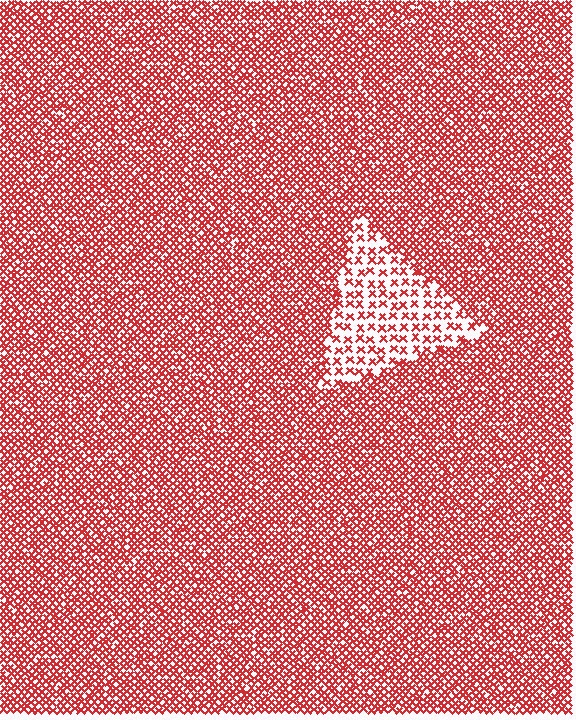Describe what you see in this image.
The image contains small red elements arranged at two different densities. A triangle-shaped region is visible where the elements are less densely packed than the surrounding area.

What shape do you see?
I see a triangle.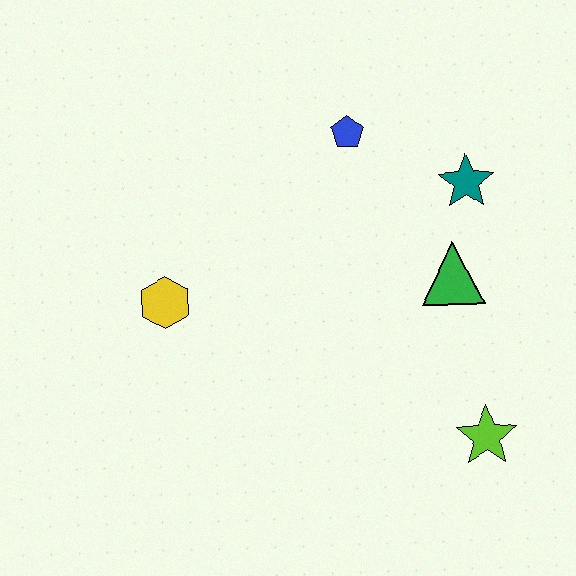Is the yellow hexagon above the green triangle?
No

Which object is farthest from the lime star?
The yellow hexagon is farthest from the lime star.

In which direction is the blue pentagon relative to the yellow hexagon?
The blue pentagon is to the right of the yellow hexagon.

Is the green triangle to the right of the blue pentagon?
Yes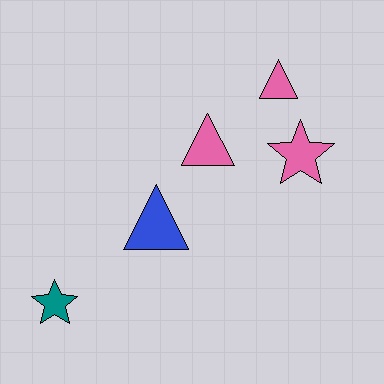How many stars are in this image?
There are 2 stars.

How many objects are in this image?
There are 5 objects.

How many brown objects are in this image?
There are no brown objects.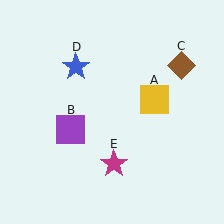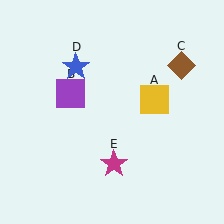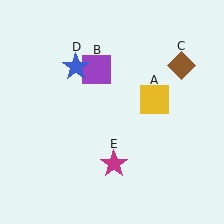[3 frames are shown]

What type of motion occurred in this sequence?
The purple square (object B) rotated clockwise around the center of the scene.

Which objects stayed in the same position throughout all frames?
Yellow square (object A) and brown diamond (object C) and blue star (object D) and magenta star (object E) remained stationary.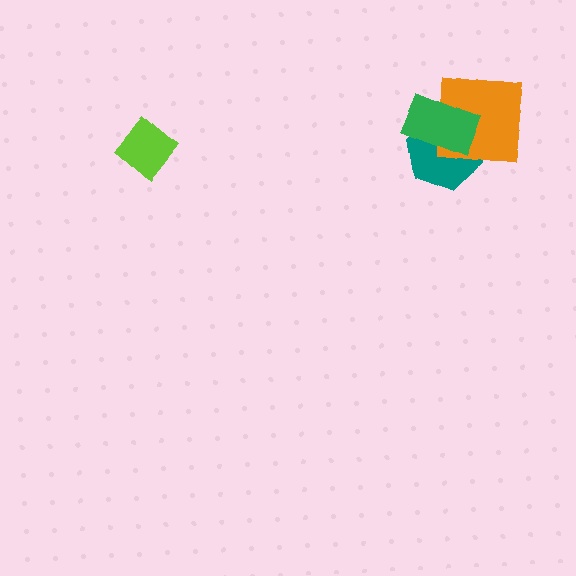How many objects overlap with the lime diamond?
0 objects overlap with the lime diamond.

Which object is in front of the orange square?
The green rectangle is in front of the orange square.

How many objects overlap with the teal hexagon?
2 objects overlap with the teal hexagon.